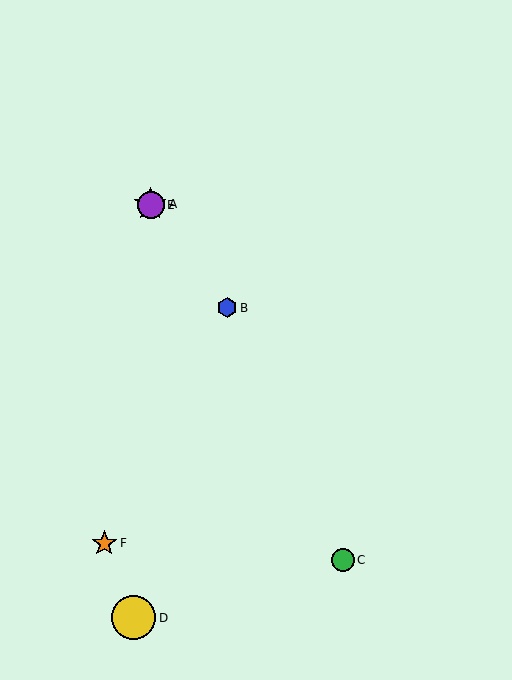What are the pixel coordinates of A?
Object A is at (150, 204).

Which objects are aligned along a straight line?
Objects A, B, E are aligned along a straight line.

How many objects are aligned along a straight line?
3 objects (A, B, E) are aligned along a straight line.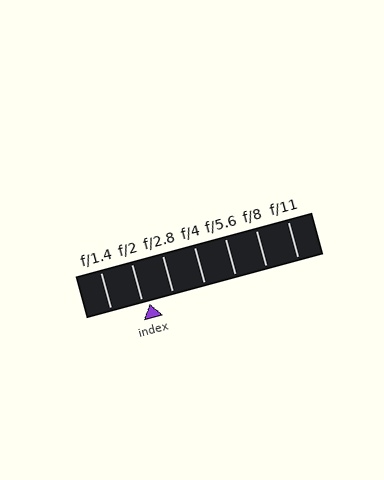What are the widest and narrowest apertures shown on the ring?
The widest aperture shown is f/1.4 and the narrowest is f/11.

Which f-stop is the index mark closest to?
The index mark is closest to f/2.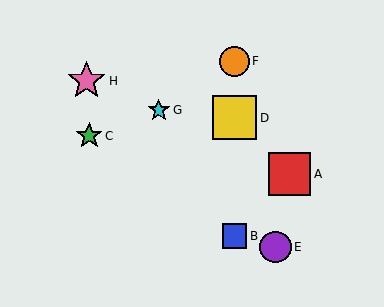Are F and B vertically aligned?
Yes, both are at x≈235.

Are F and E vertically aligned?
No, F is at x≈235 and E is at x≈276.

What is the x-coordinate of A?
Object A is at x≈290.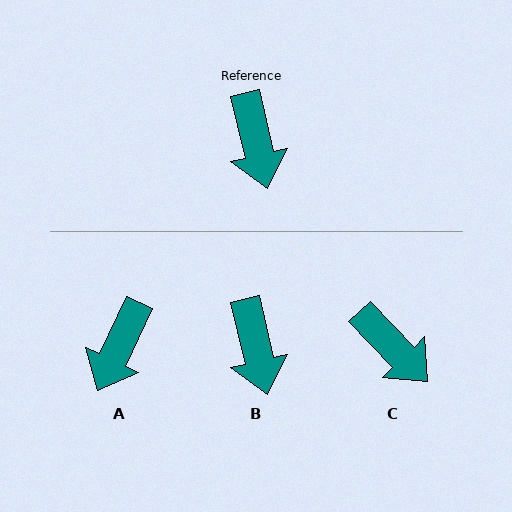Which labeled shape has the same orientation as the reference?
B.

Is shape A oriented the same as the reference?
No, it is off by about 38 degrees.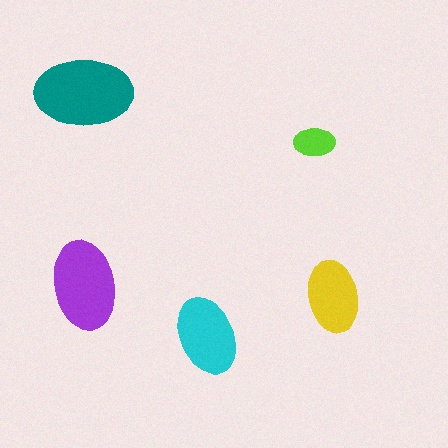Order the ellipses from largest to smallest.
the teal one, the purple one, the cyan one, the yellow one, the lime one.